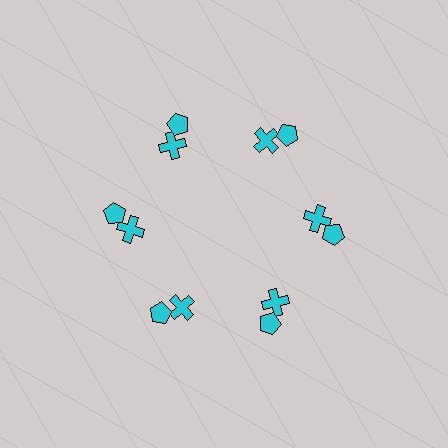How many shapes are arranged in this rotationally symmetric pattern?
There are 12 shapes, arranged in 6 groups of 2.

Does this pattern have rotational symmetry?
Yes, this pattern has 6-fold rotational symmetry. It looks the same after rotating 60 degrees around the center.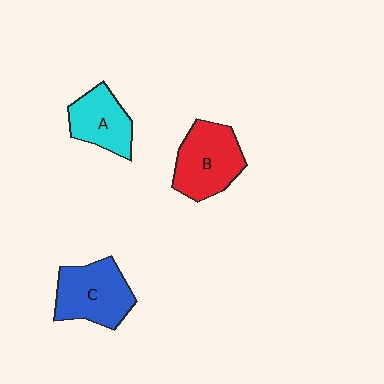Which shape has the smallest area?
Shape A (cyan).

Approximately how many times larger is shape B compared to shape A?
Approximately 1.3 times.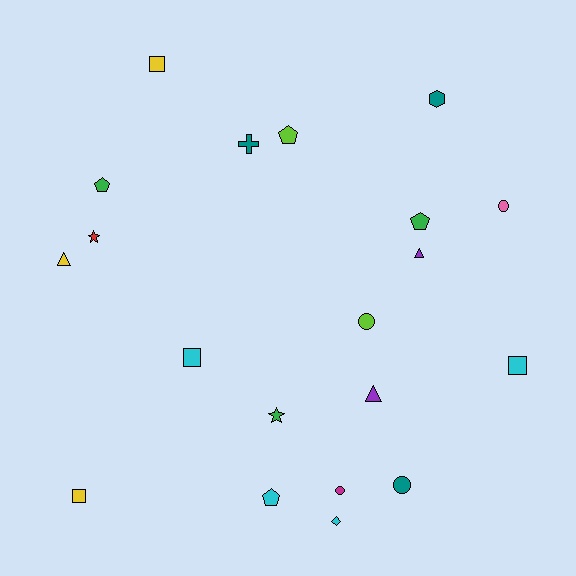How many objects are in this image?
There are 20 objects.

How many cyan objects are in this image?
There are 4 cyan objects.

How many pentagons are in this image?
There are 4 pentagons.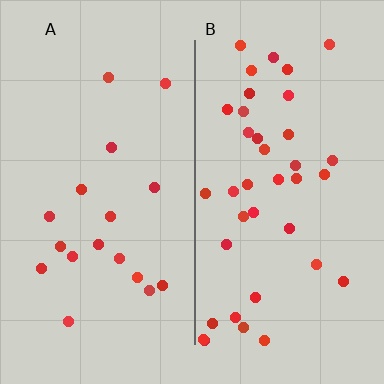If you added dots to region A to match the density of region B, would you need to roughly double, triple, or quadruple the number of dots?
Approximately double.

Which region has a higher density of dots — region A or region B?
B (the right).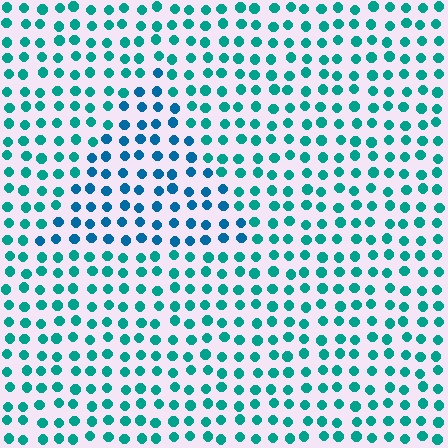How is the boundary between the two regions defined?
The boundary is defined purely by a slight shift in hue (about 29 degrees). Spacing, size, and orientation are identical on both sides.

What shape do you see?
I see a triangle.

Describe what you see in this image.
The image is filled with small teal elements in a uniform arrangement. A triangle-shaped region is visible where the elements are tinted to a slightly different hue, forming a subtle color boundary.